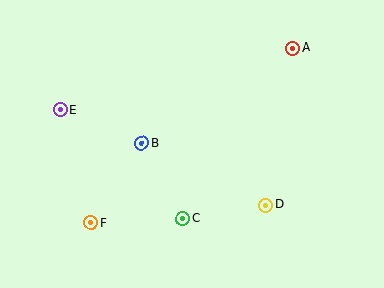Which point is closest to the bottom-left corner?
Point F is closest to the bottom-left corner.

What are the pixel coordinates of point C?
Point C is at (183, 218).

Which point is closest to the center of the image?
Point B at (142, 143) is closest to the center.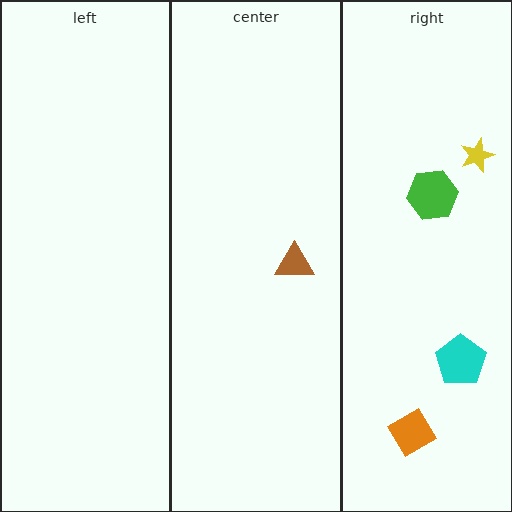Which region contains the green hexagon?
The right region.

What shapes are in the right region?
The cyan pentagon, the orange diamond, the yellow star, the green hexagon.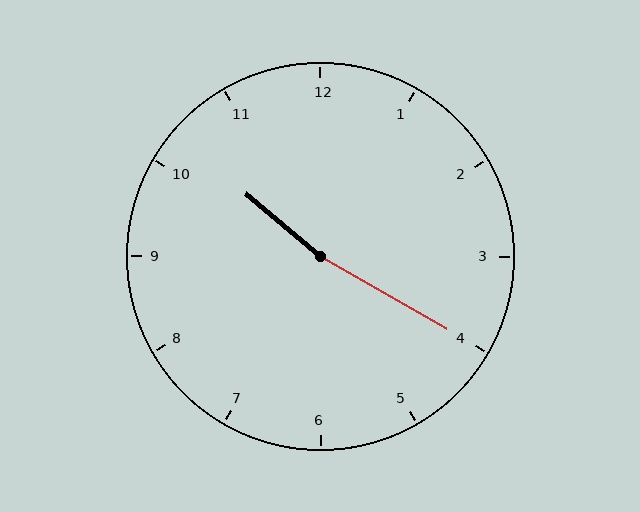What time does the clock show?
10:20.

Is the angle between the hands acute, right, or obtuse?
It is obtuse.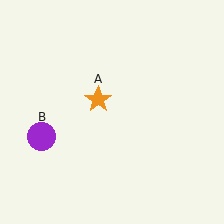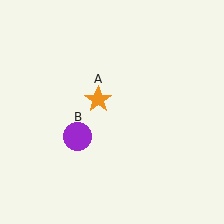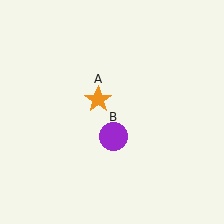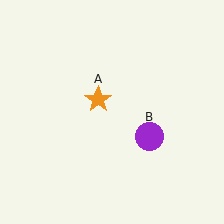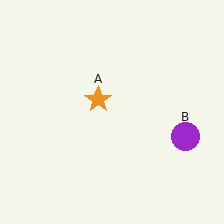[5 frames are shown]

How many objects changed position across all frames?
1 object changed position: purple circle (object B).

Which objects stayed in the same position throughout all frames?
Orange star (object A) remained stationary.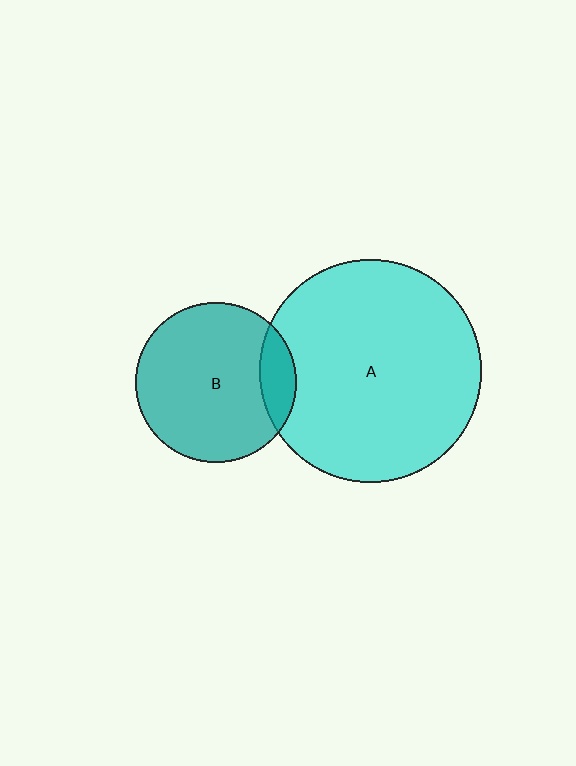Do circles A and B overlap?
Yes.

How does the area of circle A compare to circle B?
Approximately 1.9 times.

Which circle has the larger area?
Circle A (cyan).